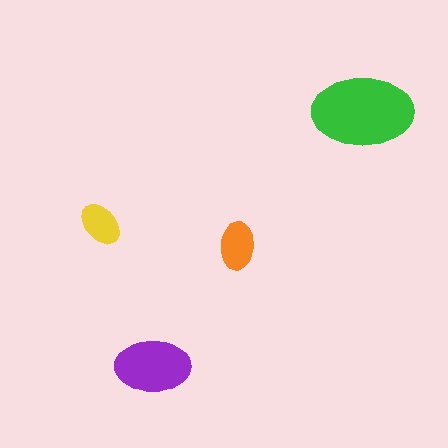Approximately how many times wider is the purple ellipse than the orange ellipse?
About 1.5 times wider.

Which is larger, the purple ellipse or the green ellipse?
The green one.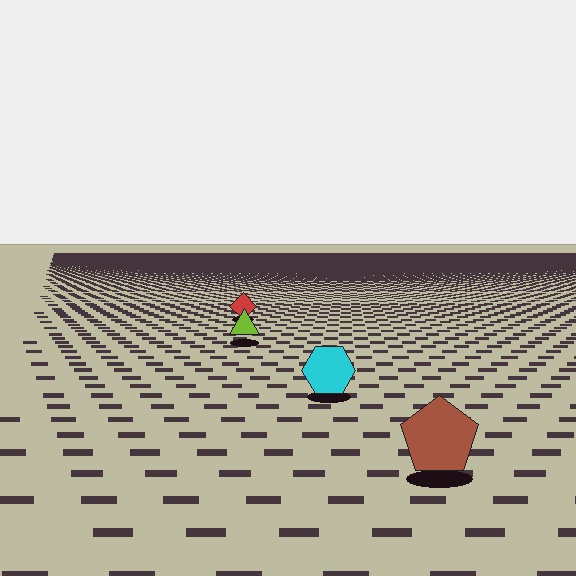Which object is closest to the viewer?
The brown pentagon is closest. The texture marks near it are larger and more spread out.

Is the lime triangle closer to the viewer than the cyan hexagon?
No. The cyan hexagon is closer — you can tell from the texture gradient: the ground texture is coarser near it.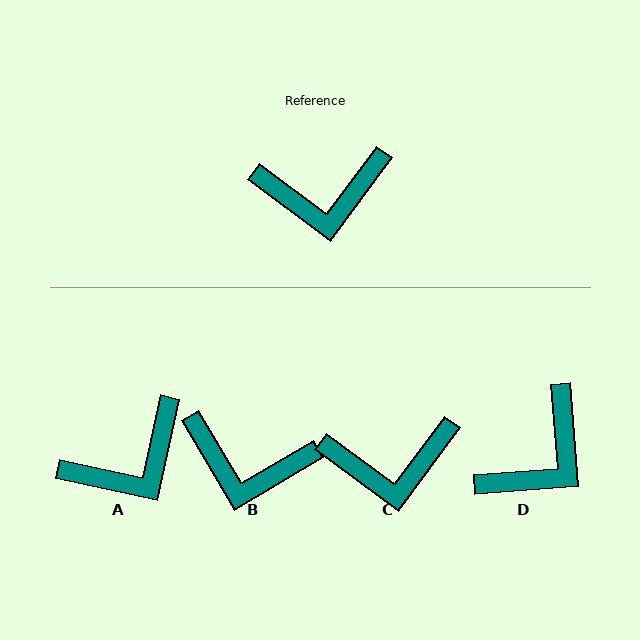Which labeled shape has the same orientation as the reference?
C.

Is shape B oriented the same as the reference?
No, it is off by about 23 degrees.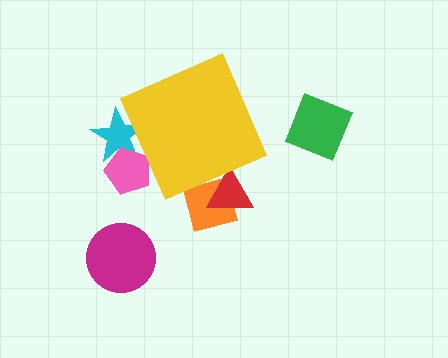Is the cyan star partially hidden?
Yes, the cyan star is partially hidden behind the yellow diamond.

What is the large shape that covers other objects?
A yellow diamond.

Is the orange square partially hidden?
Yes, the orange square is partially hidden behind the yellow diamond.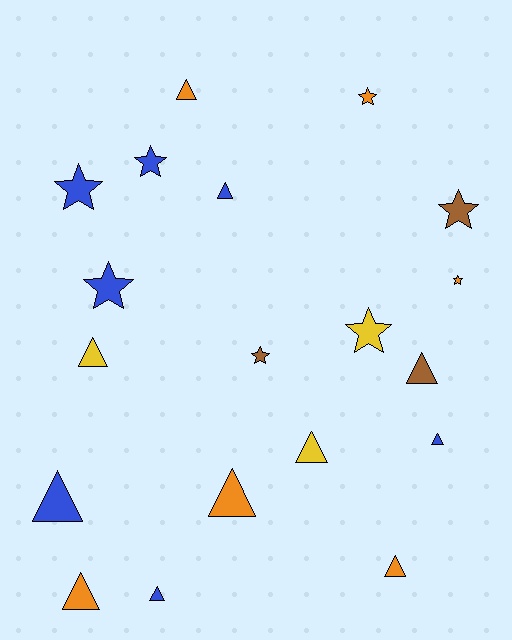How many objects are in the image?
There are 19 objects.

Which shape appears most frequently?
Triangle, with 11 objects.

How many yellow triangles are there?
There are 2 yellow triangles.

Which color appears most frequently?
Blue, with 7 objects.